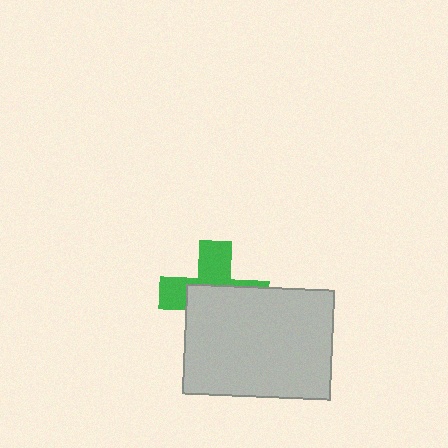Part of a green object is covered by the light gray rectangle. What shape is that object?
It is a cross.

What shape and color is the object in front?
The object in front is a light gray rectangle.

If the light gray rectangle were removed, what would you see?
You would see the complete green cross.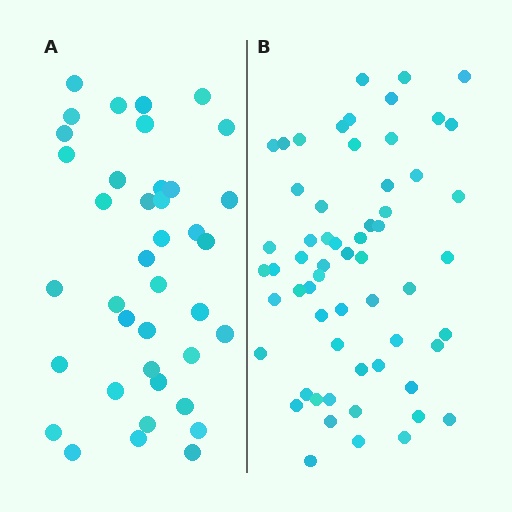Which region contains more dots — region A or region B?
Region B (the right region) has more dots.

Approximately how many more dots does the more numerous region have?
Region B has approximately 20 more dots than region A.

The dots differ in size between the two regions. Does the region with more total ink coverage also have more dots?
No. Region A has more total ink coverage because its dots are larger, but region B actually contains more individual dots. Total area can be misleading — the number of items is what matters here.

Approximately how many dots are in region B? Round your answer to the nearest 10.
About 60 dots.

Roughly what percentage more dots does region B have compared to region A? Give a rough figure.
About 55% more.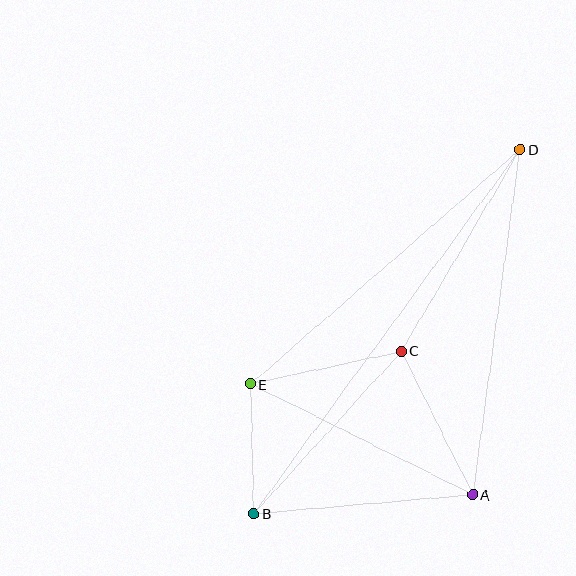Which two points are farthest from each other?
Points B and D are farthest from each other.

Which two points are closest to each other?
Points B and E are closest to each other.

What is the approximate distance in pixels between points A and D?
The distance between A and D is approximately 349 pixels.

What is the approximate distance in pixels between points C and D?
The distance between C and D is approximately 234 pixels.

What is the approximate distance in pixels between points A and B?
The distance between A and B is approximately 219 pixels.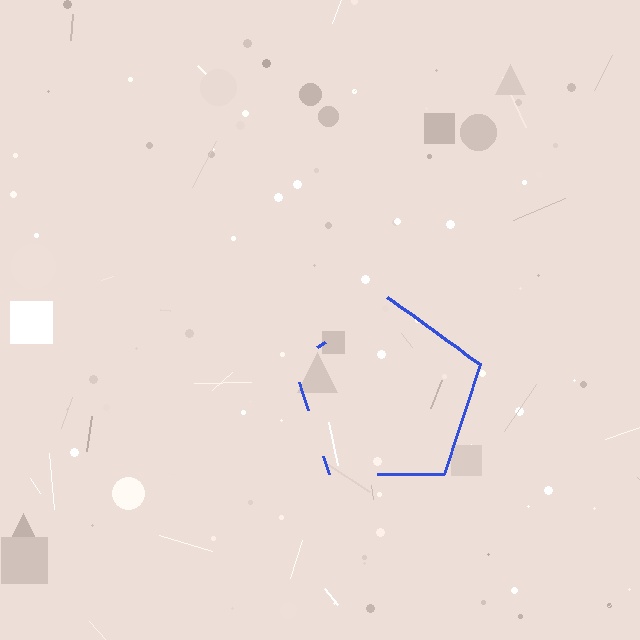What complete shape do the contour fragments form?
The contour fragments form a pentagon.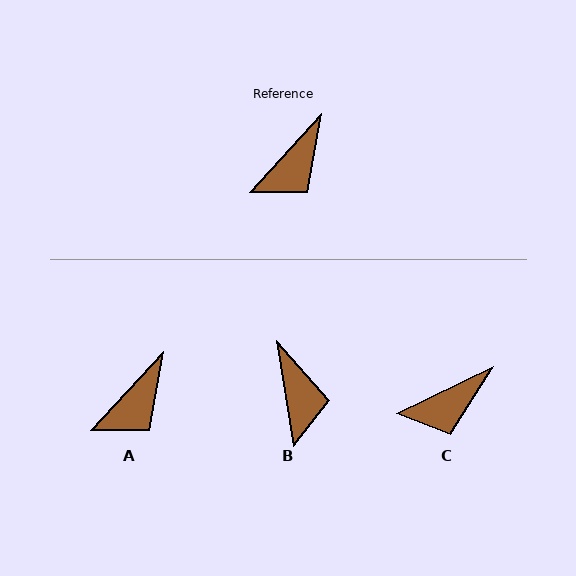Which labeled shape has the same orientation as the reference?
A.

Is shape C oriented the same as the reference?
No, it is off by about 22 degrees.